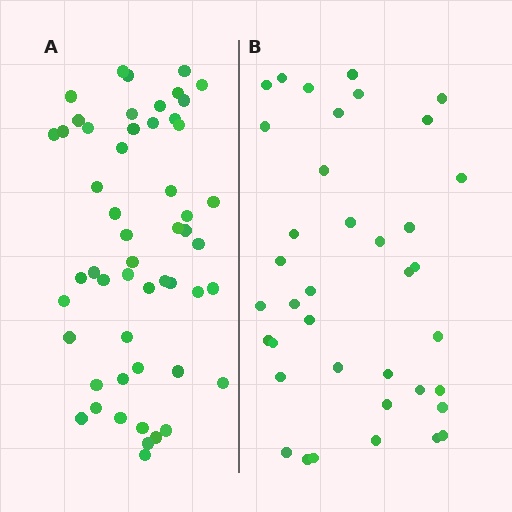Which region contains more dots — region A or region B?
Region A (the left region) has more dots.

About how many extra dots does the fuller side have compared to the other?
Region A has approximately 15 more dots than region B.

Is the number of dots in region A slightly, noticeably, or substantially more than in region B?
Region A has noticeably more, but not dramatically so. The ratio is roughly 1.4 to 1.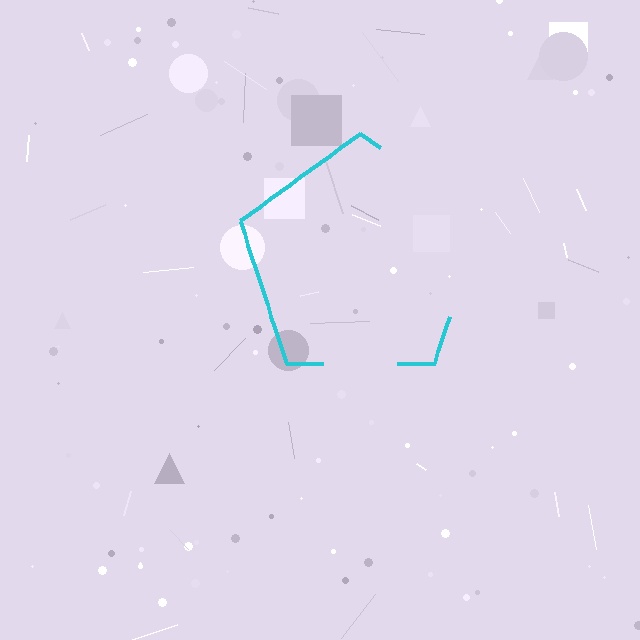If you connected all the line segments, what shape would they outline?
They would outline a pentagon.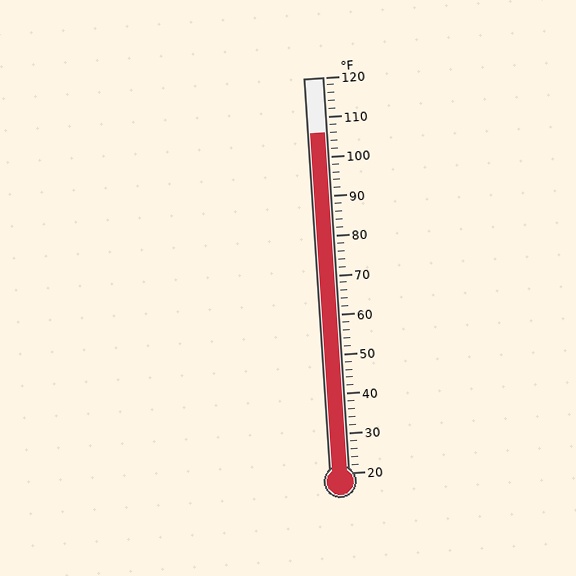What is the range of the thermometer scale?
The thermometer scale ranges from 20°F to 120°F.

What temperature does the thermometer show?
The thermometer shows approximately 106°F.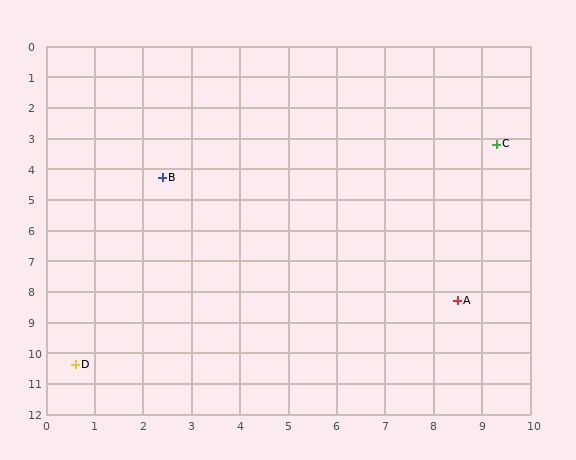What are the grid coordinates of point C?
Point C is at approximately (9.3, 3.2).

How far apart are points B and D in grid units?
Points B and D are about 6.4 grid units apart.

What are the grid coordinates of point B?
Point B is at approximately (2.4, 4.3).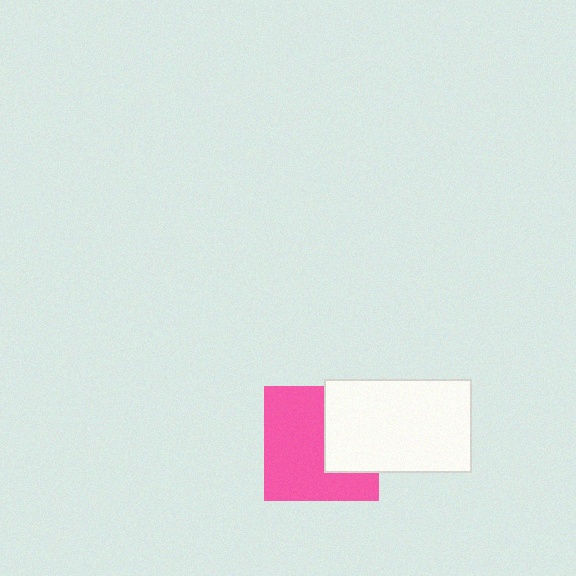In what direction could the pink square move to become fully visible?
The pink square could move left. That would shift it out from behind the white rectangle entirely.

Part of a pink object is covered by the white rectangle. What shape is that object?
It is a square.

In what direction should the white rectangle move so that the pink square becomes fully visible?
The white rectangle should move right. That is the shortest direction to clear the overlap and leave the pink square fully visible.